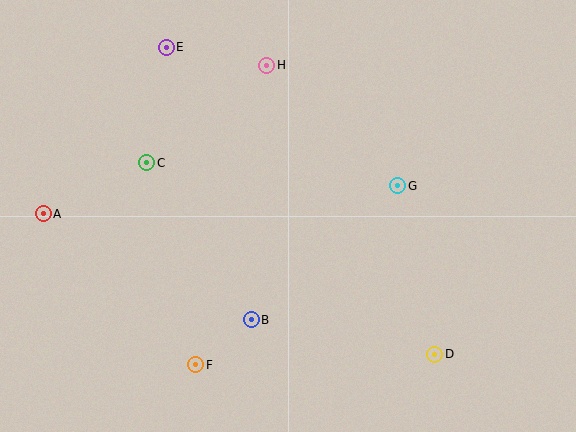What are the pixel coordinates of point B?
Point B is at (251, 320).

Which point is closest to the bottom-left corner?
Point F is closest to the bottom-left corner.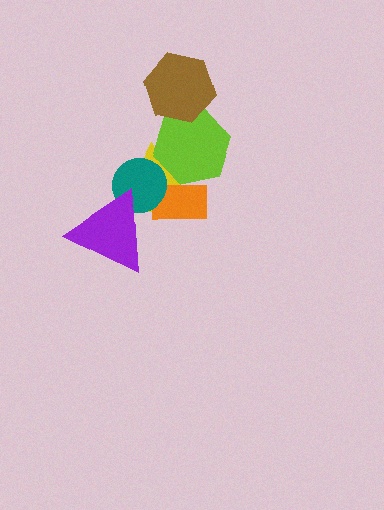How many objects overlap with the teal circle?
3 objects overlap with the teal circle.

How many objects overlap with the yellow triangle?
4 objects overlap with the yellow triangle.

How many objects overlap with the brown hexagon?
1 object overlaps with the brown hexagon.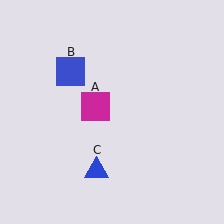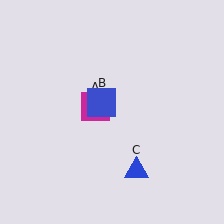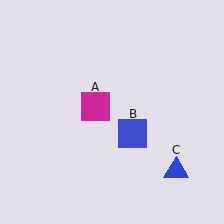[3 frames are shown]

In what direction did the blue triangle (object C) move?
The blue triangle (object C) moved right.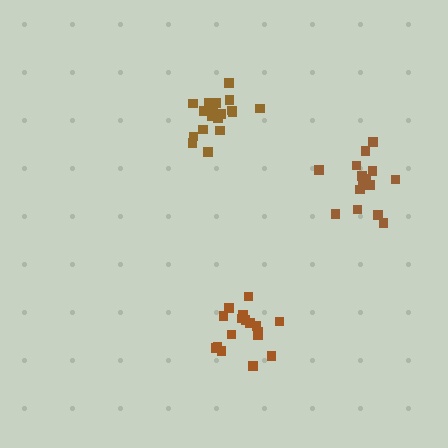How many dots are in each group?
Group 1: 19 dots, Group 2: 17 dots, Group 3: 15 dots (51 total).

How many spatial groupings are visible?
There are 3 spatial groupings.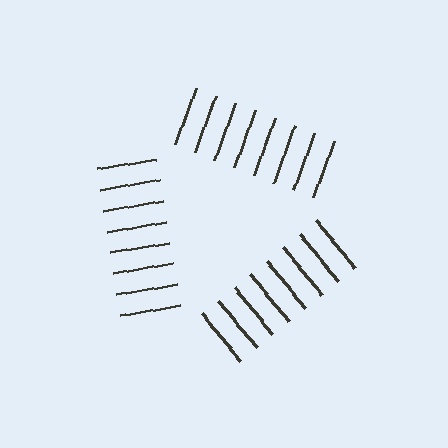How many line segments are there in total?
24 — 8 along each of the 3 edges.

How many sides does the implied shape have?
3 sides — the line-ends trace a triangle.